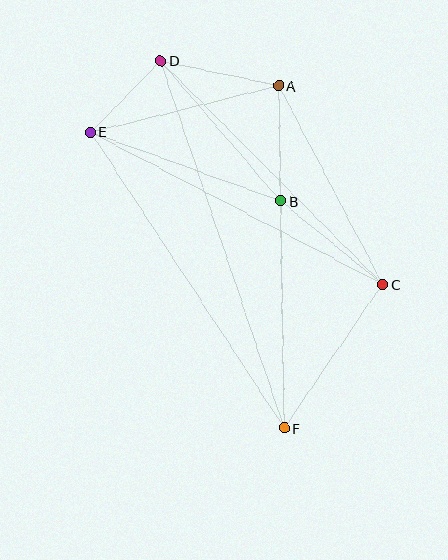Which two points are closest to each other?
Points D and E are closest to each other.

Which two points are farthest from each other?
Points D and F are farthest from each other.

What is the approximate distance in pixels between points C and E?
The distance between C and E is approximately 329 pixels.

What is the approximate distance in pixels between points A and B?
The distance between A and B is approximately 115 pixels.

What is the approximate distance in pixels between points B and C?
The distance between B and C is approximately 132 pixels.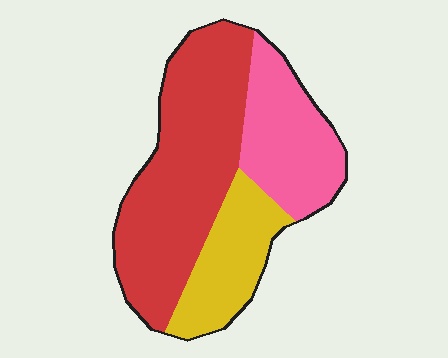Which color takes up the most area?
Red, at roughly 50%.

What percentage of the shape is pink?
Pink takes up between a quarter and a half of the shape.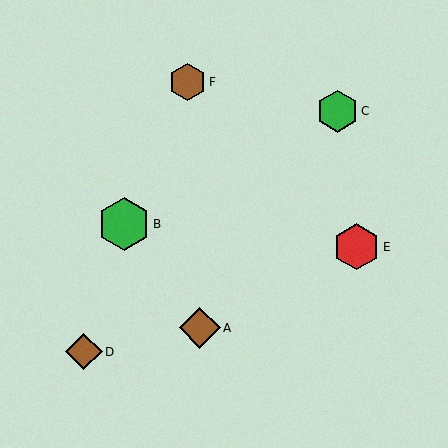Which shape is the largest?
The green hexagon (labeled B) is the largest.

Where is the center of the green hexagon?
The center of the green hexagon is at (124, 224).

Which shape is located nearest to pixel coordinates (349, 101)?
The green hexagon (labeled C) at (337, 111) is nearest to that location.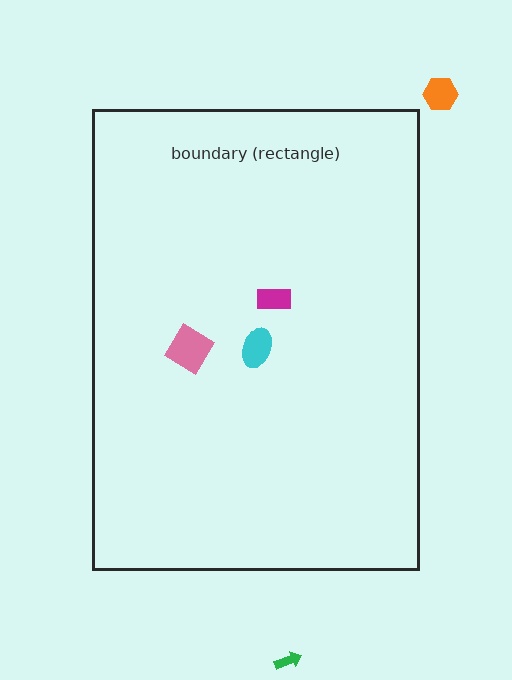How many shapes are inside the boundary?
3 inside, 2 outside.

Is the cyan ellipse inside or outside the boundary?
Inside.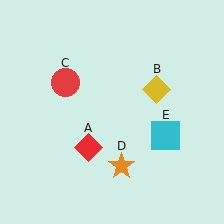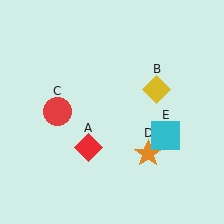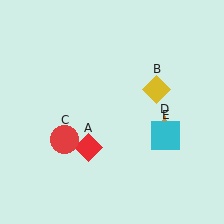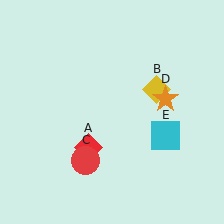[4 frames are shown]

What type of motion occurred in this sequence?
The red circle (object C), orange star (object D) rotated counterclockwise around the center of the scene.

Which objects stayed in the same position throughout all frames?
Red diamond (object A) and yellow diamond (object B) and cyan square (object E) remained stationary.